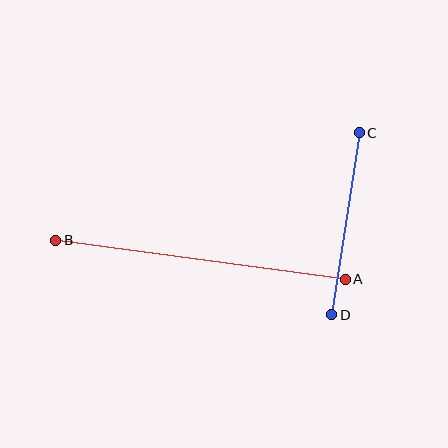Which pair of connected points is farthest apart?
Points A and B are farthest apart.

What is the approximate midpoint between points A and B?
The midpoint is at approximately (200, 260) pixels.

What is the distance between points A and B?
The distance is approximately 292 pixels.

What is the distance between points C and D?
The distance is approximately 184 pixels.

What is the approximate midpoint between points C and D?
The midpoint is at approximately (345, 224) pixels.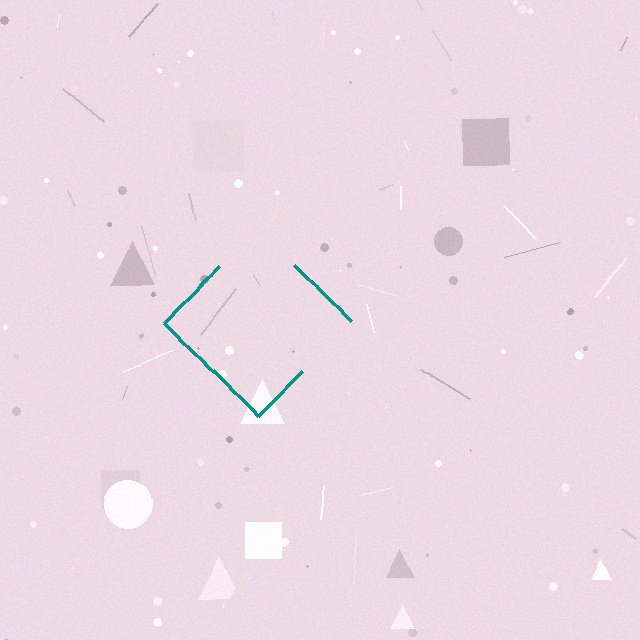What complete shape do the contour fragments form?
The contour fragments form a diamond.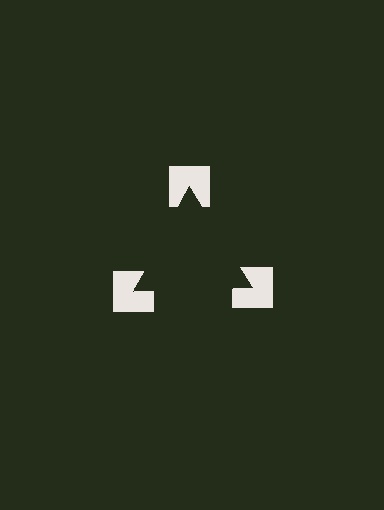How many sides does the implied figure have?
3 sides.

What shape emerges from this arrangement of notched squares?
An illusory triangle — its edges are inferred from the aligned wedge cuts in the notched squares, not physically drawn.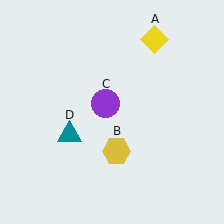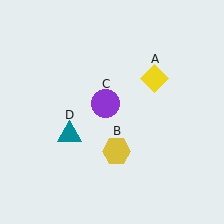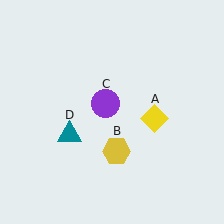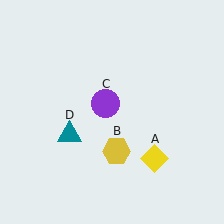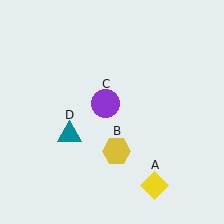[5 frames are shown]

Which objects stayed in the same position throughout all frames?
Yellow hexagon (object B) and purple circle (object C) and teal triangle (object D) remained stationary.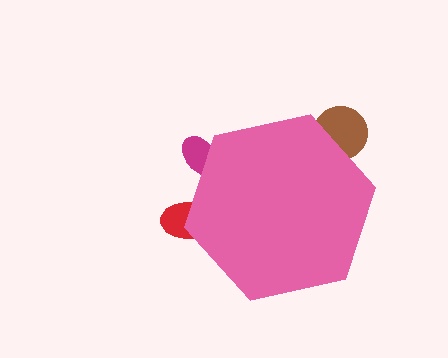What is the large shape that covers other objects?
A pink hexagon.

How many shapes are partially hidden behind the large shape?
3 shapes are partially hidden.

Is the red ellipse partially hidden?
Yes, the red ellipse is partially hidden behind the pink hexagon.